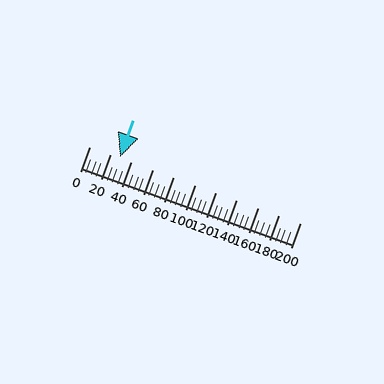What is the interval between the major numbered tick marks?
The major tick marks are spaced 20 units apart.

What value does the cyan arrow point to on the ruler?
The cyan arrow points to approximately 29.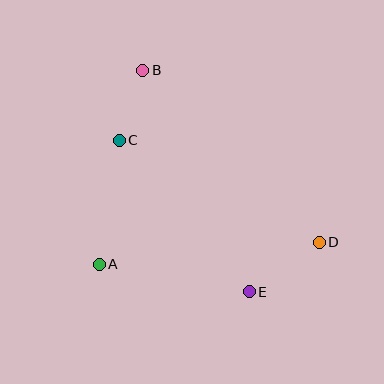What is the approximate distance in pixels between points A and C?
The distance between A and C is approximately 126 pixels.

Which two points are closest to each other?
Points B and C are closest to each other.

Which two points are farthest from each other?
Points B and D are farthest from each other.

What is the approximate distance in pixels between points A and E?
The distance between A and E is approximately 153 pixels.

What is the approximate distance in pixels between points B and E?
The distance between B and E is approximately 246 pixels.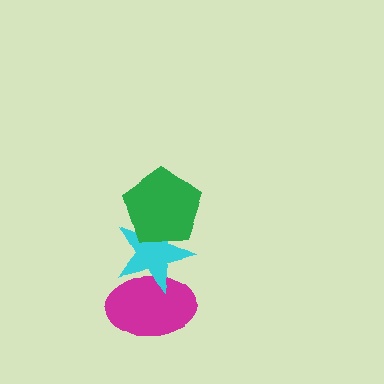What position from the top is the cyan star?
The cyan star is 2nd from the top.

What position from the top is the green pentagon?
The green pentagon is 1st from the top.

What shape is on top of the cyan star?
The green pentagon is on top of the cyan star.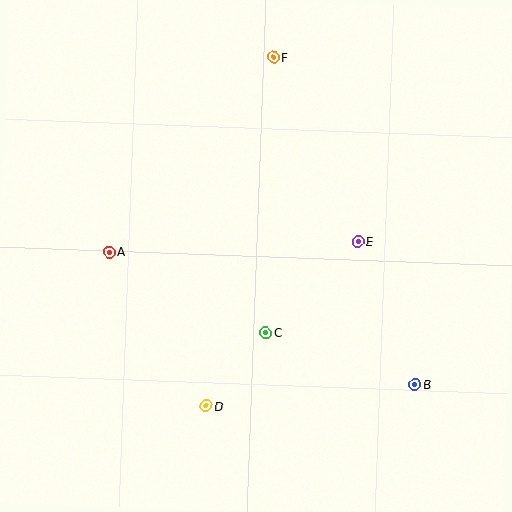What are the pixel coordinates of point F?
Point F is at (274, 57).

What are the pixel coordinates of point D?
Point D is at (206, 406).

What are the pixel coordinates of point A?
Point A is at (109, 252).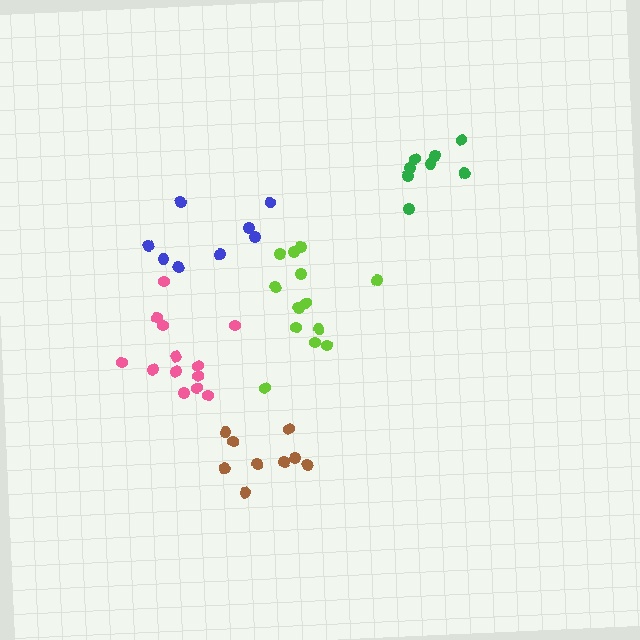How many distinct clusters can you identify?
There are 5 distinct clusters.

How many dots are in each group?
Group 1: 9 dots, Group 2: 8 dots, Group 3: 13 dots, Group 4: 8 dots, Group 5: 13 dots (51 total).